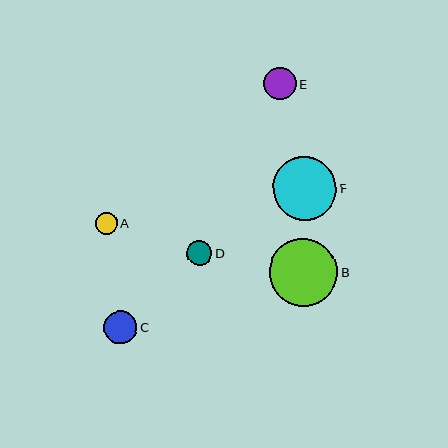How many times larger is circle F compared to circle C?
Circle F is approximately 1.9 times the size of circle C.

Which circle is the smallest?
Circle A is the smallest with a size of approximately 22 pixels.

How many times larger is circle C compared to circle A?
Circle C is approximately 1.5 times the size of circle A.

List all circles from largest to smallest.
From largest to smallest: B, F, C, E, D, A.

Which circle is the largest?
Circle B is the largest with a size of approximately 68 pixels.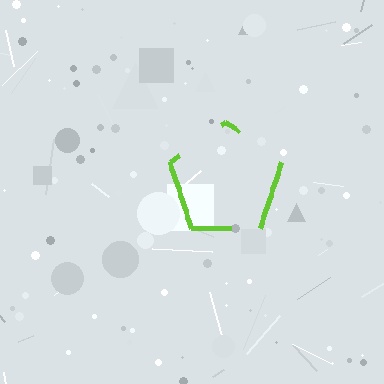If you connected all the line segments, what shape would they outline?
They would outline a pentagon.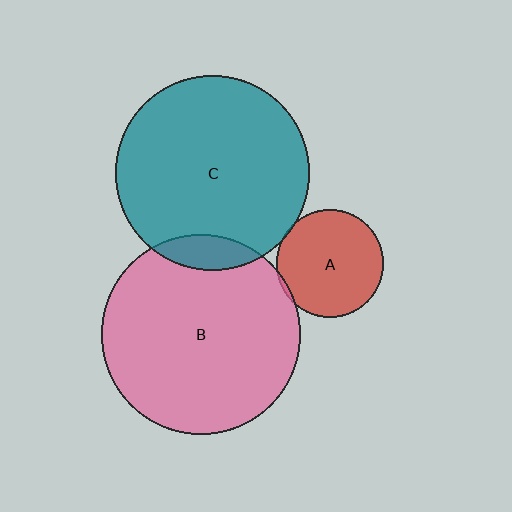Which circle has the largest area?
Circle B (pink).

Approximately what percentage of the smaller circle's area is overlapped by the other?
Approximately 5%.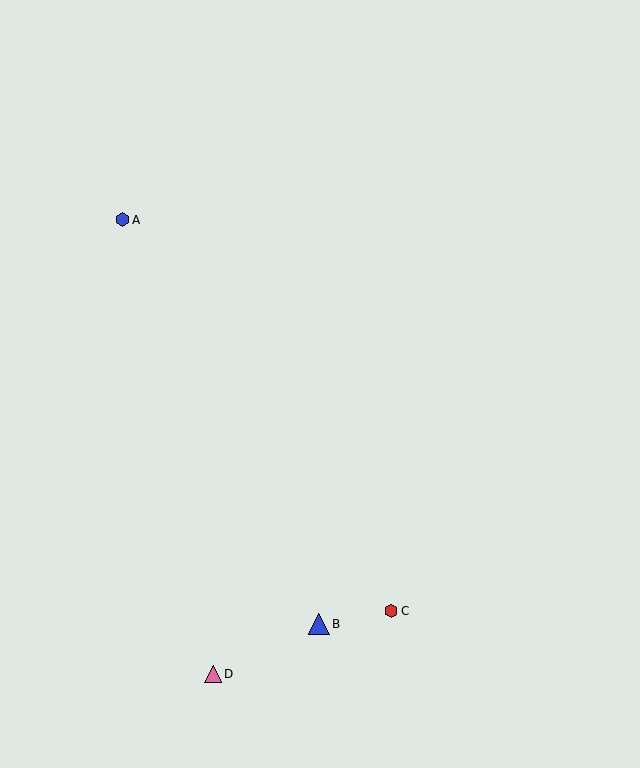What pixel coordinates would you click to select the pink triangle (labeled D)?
Click at (213, 674) to select the pink triangle D.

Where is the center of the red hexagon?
The center of the red hexagon is at (391, 611).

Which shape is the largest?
The blue triangle (labeled B) is the largest.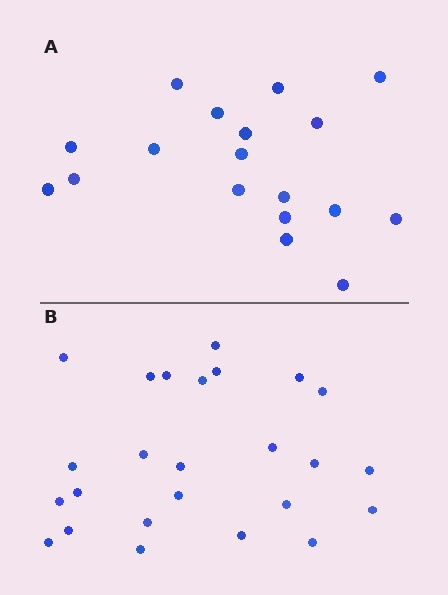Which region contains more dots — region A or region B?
Region B (the bottom region) has more dots.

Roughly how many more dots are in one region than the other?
Region B has roughly 8 or so more dots than region A.